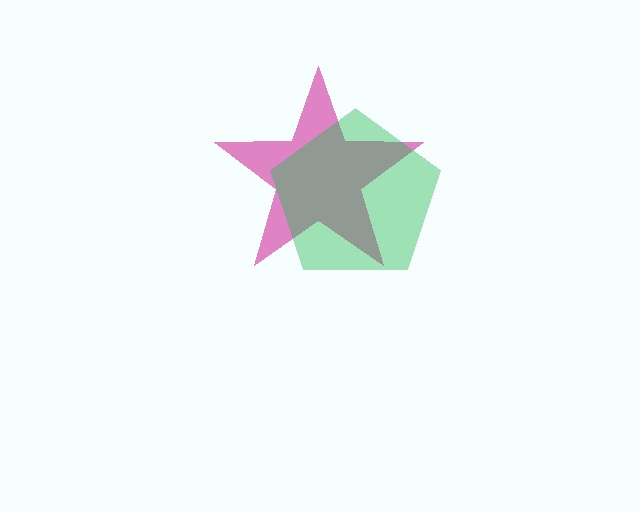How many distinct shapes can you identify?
There are 2 distinct shapes: a magenta star, a green pentagon.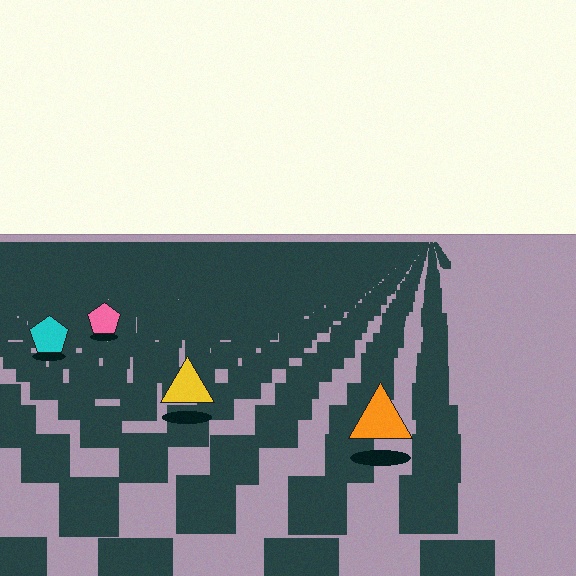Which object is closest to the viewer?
The orange triangle is closest. The texture marks near it are larger and more spread out.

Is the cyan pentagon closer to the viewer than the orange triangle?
No. The orange triangle is closer — you can tell from the texture gradient: the ground texture is coarser near it.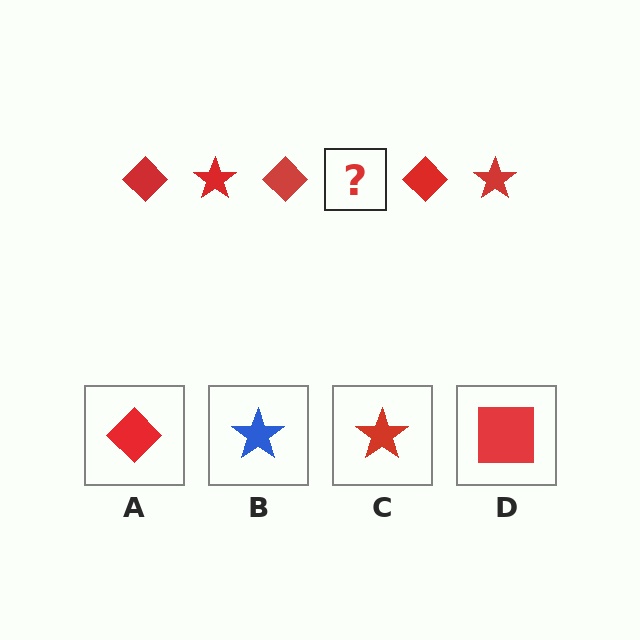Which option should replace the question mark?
Option C.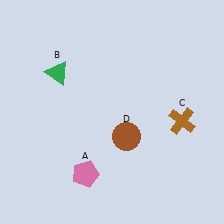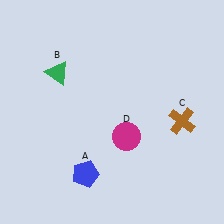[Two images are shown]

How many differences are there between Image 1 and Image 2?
There are 2 differences between the two images.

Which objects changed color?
A changed from pink to blue. D changed from brown to magenta.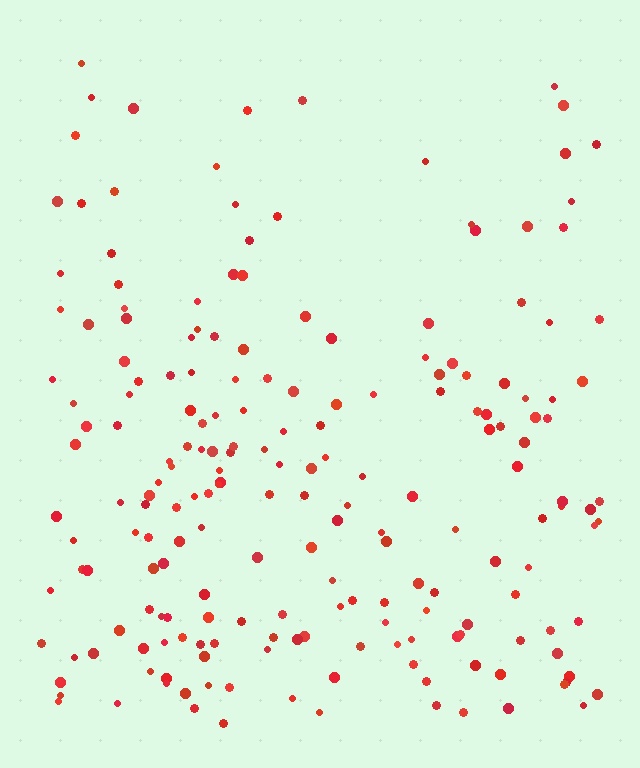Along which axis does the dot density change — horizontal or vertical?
Vertical.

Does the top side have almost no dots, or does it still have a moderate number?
Still a moderate number, just noticeably fewer than the bottom.